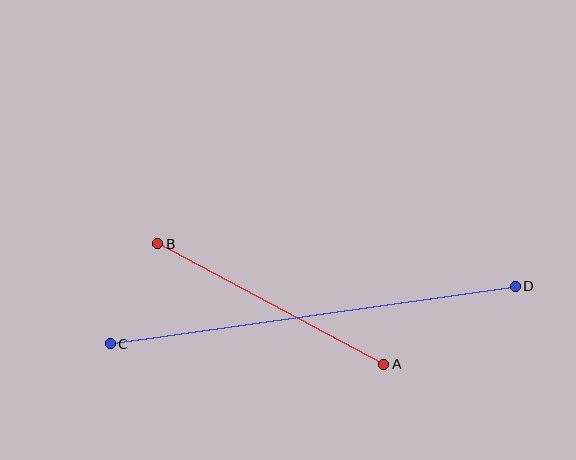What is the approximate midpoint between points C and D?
The midpoint is at approximately (313, 315) pixels.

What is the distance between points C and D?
The distance is approximately 409 pixels.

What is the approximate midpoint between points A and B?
The midpoint is at approximately (271, 304) pixels.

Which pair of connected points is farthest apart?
Points C and D are farthest apart.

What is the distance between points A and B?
The distance is approximately 256 pixels.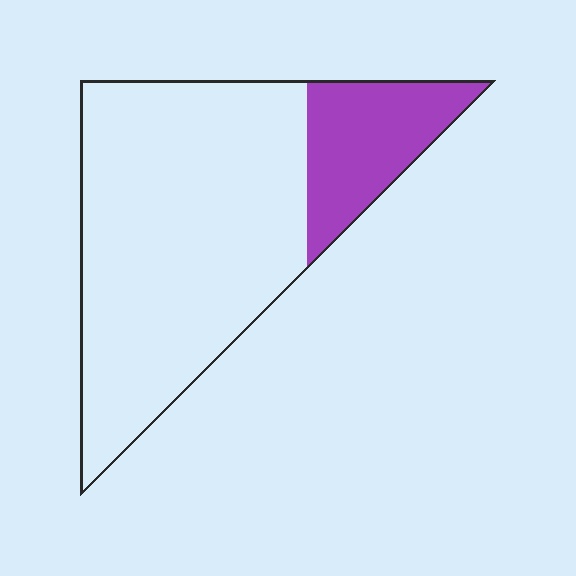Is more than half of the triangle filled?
No.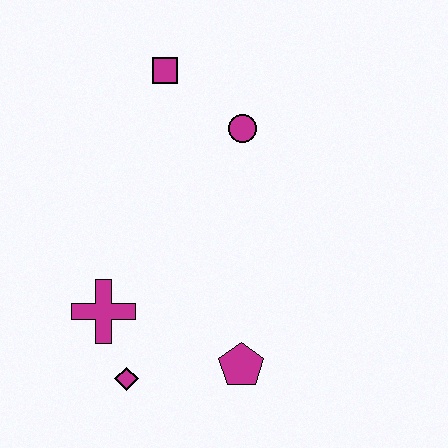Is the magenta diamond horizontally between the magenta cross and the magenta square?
Yes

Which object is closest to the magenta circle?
The magenta square is closest to the magenta circle.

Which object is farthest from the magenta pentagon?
The magenta square is farthest from the magenta pentagon.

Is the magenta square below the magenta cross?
No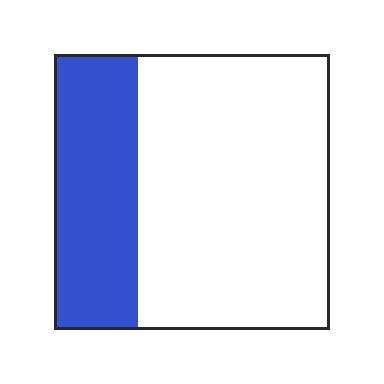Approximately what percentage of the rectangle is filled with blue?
Approximately 30%.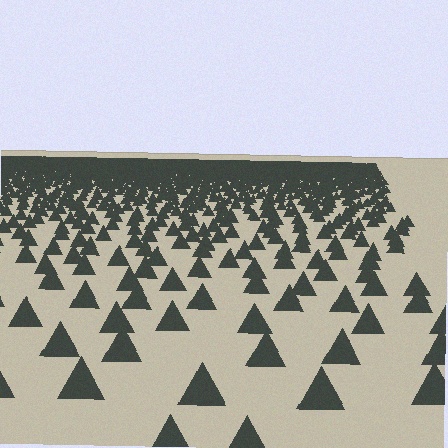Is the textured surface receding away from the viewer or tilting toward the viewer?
The surface is receding away from the viewer. Texture elements get smaller and denser toward the top.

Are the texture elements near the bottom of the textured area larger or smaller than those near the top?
Larger. Near the bottom, elements are closer to the viewer and appear at a bigger on-screen size.